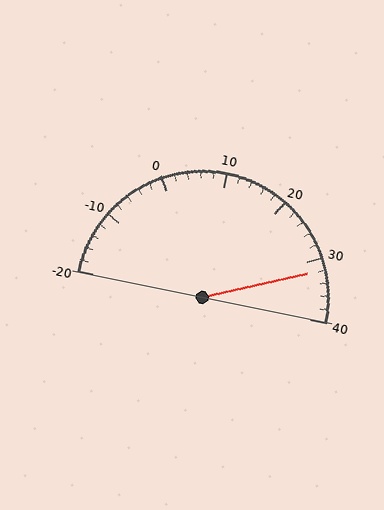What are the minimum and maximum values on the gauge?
The gauge ranges from -20 to 40.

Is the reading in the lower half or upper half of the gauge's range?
The reading is in the upper half of the range (-20 to 40).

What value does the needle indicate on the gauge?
The needle indicates approximately 32.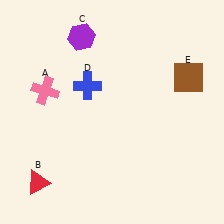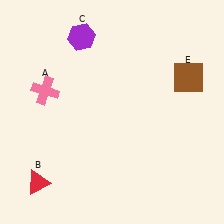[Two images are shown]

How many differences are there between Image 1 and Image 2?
There is 1 difference between the two images.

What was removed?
The blue cross (D) was removed in Image 2.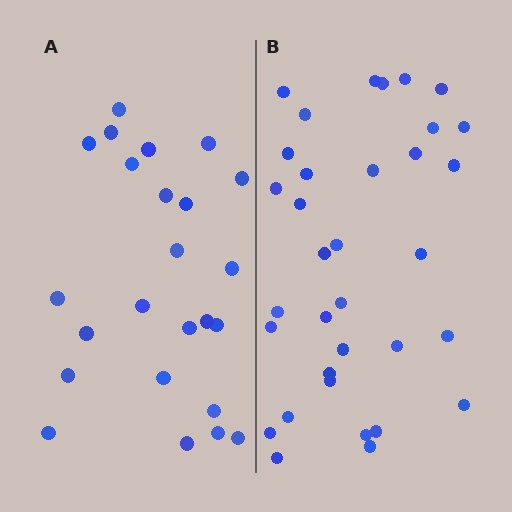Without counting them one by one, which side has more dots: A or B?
Region B (the right region) has more dots.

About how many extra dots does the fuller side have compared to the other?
Region B has roughly 10 or so more dots than region A.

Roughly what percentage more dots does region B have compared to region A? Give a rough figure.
About 40% more.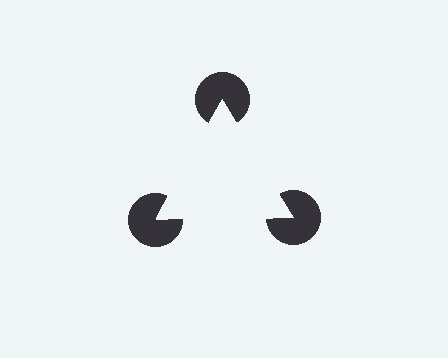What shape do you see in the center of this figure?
An illusory triangle — its edges are inferred from the aligned wedge cuts in the pac-man discs, not physically drawn.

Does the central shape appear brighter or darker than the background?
It typically appears slightly brighter than the background, even though no actual brightness change is drawn.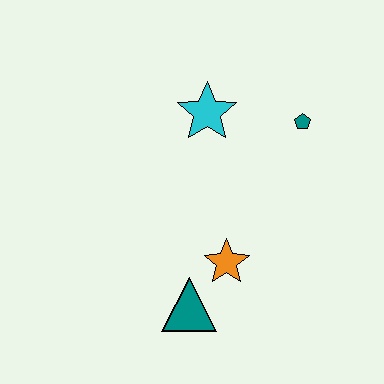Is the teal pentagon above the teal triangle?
Yes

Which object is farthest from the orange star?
The teal pentagon is farthest from the orange star.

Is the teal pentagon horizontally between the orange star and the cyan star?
No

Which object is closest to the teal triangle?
The orange star is closest to the teal triangle.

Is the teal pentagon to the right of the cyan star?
Yes